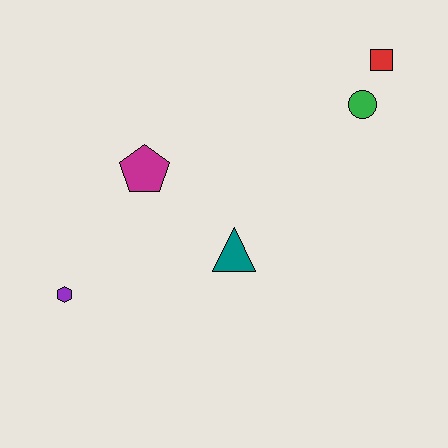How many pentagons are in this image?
There is 1 pentagon.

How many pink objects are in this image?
There are no pink objects.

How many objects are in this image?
There are 5 objects.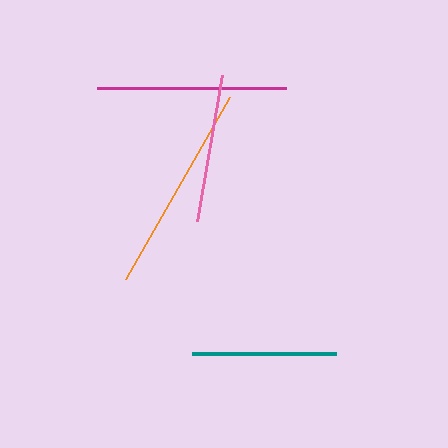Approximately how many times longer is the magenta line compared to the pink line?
The magenta line is approximately 1.3 times the length of the pink line.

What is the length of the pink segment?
The pink segment is approximately 148 pixels long.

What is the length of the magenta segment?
The magenta segment is approximately 188 pixels long.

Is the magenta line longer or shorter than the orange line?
The orange line is longer than the magenta line.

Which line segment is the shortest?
The teal line is the shortest at approximately 144 pixels.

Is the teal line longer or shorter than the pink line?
The pink line is longer than the teal line.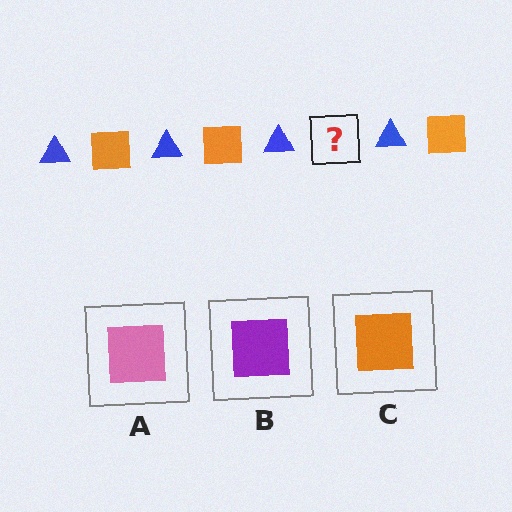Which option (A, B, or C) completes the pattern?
C.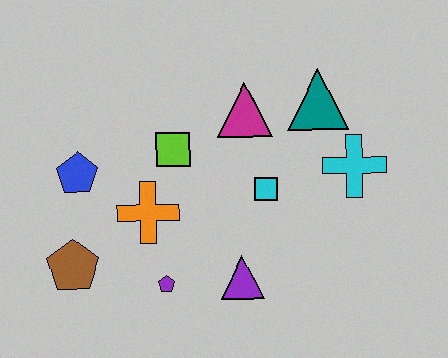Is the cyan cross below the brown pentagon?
No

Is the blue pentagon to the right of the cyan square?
No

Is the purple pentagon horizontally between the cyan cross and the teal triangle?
No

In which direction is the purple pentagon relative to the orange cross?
The purple pentagon is below the orange cross.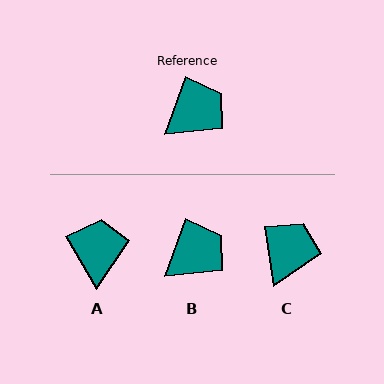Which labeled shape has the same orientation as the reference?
B.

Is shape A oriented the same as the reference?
No, it is off by about 50 degrees.